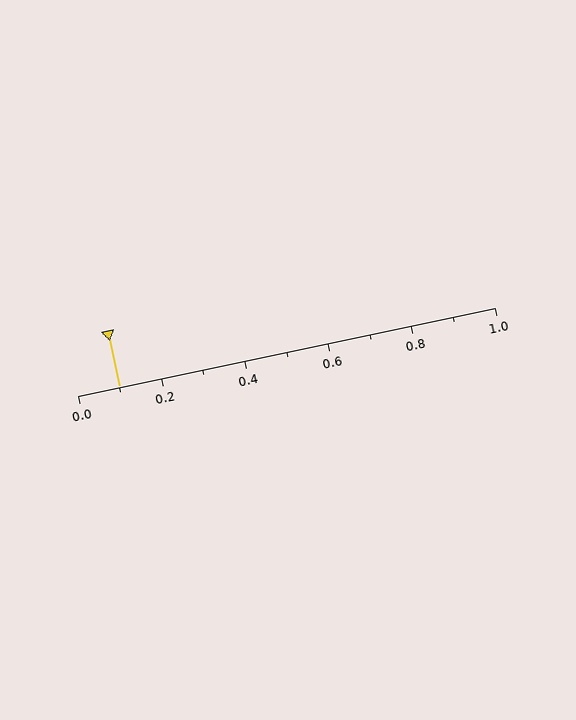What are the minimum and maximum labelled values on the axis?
The axis runs from 0.0 to 1.0.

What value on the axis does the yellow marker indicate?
The marker indicates approximately 0.1.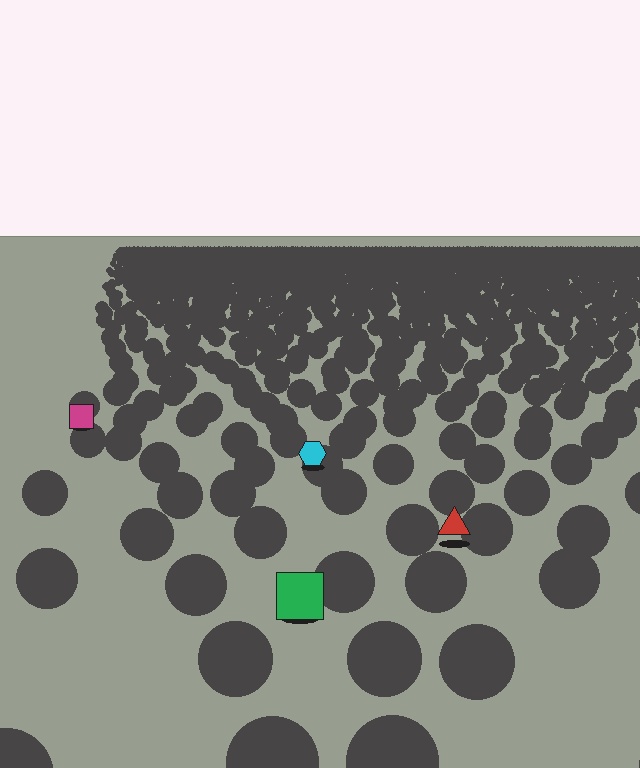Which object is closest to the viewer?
The green square is closest. The texture marks near it are larger and more spread out.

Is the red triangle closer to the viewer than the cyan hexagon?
Yes. The red triangle is closer — you can tell from the texture gradient: the ground texture is coarser near it.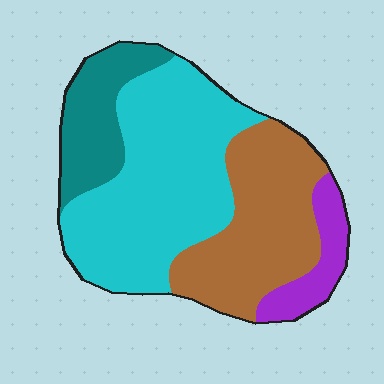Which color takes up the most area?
Cyan, at roughly 45%.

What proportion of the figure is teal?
Teal takes up about one sixth (1/6) of the figure.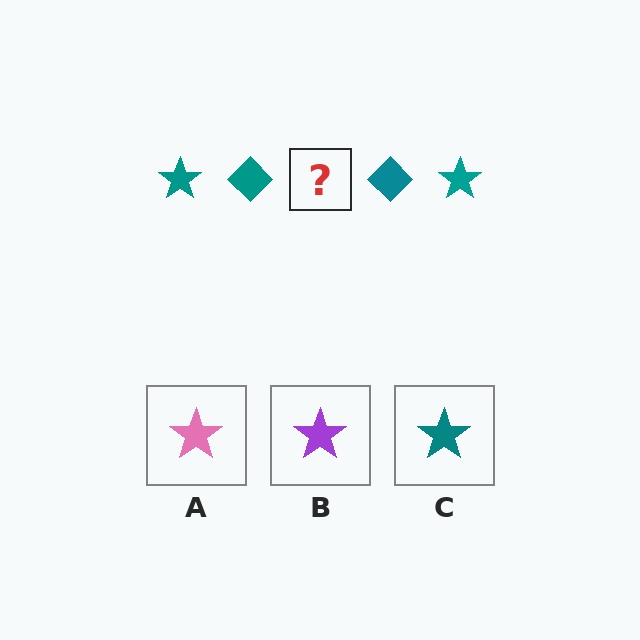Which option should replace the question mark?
Option C.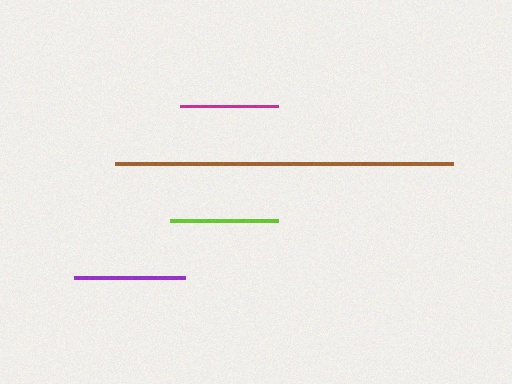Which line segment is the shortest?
The magenta line is the shortest at approximately 98 pixels.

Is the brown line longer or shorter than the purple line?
The brown line is longer than the purple line.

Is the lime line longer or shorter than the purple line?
The purple line is longer than the lime line.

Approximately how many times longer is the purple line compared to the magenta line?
The purple line is approximately 1.1 times the length of the magenta line.